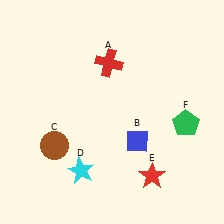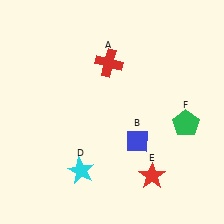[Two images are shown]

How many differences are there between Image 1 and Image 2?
There is 1 difference between the two images.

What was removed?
The brown circle (C) was removed in Image 2.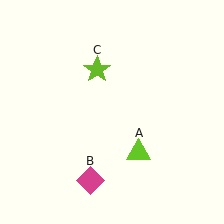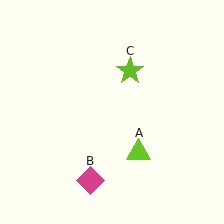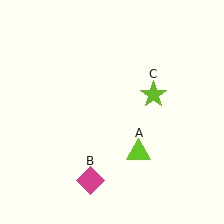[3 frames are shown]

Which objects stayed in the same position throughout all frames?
Lime triangle (object A) and magenta diamond (object B) remained stationary.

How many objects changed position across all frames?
1 object changed position: lime star (object C).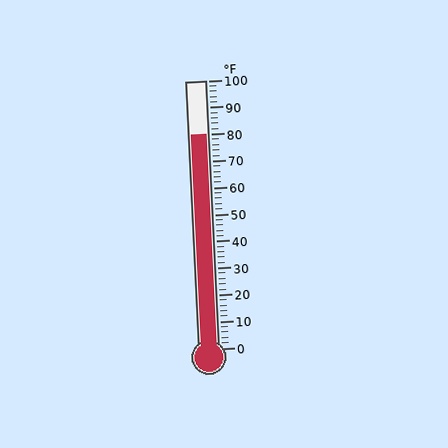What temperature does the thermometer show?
The thermometer shows approximately 80°F.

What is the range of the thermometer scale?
The thermometer scale ranges from 0°F to 100°F.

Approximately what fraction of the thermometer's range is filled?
The thermometer is filled to approximately 80% of its range.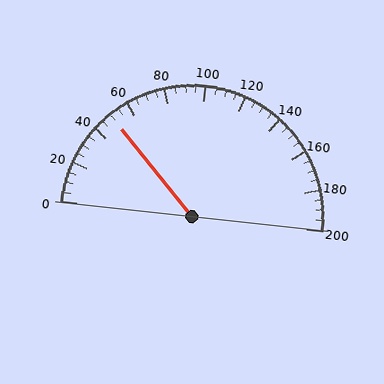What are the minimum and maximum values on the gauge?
The gauge ranges from 0 to 200.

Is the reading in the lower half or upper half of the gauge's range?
The reading is in the lower half of the range (0 to 200).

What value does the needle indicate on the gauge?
The needle indicates approximately 50.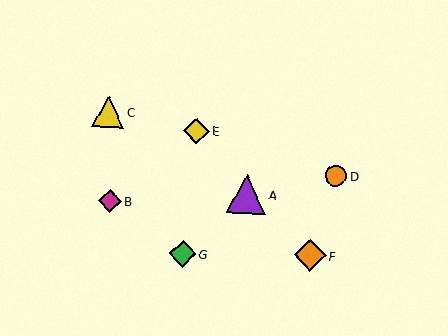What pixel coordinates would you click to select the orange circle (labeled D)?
Click at (336, 176) to select the orange circle D.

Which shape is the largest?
The purple triangle (labeled A) is the largest.